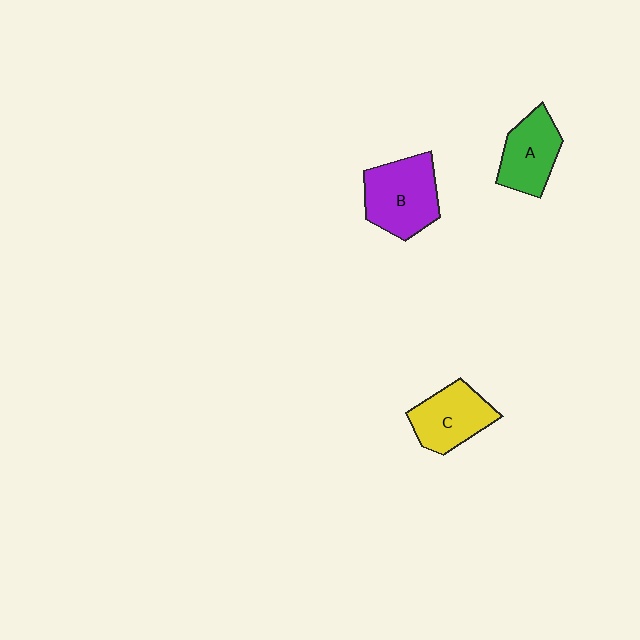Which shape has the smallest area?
Shape A (green).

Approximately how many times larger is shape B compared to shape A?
Approximately 1.3 times.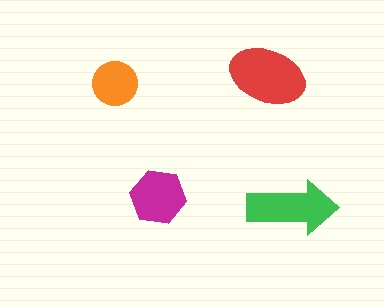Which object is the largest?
The red ellipse.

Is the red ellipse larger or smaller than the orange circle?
Larger.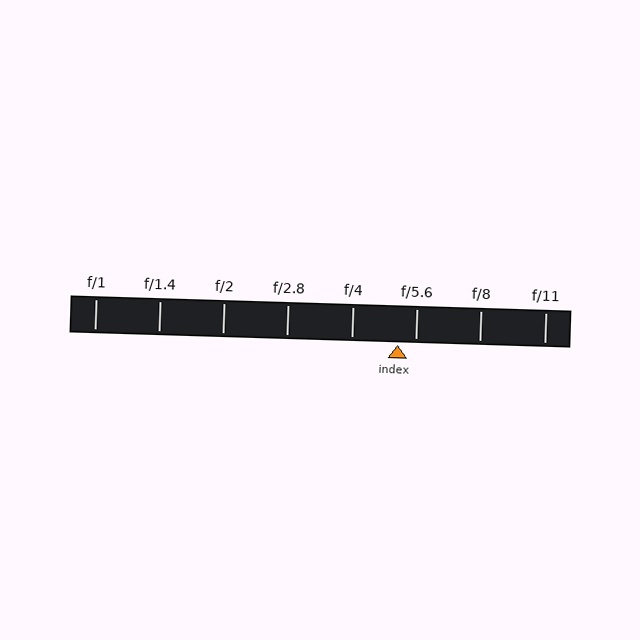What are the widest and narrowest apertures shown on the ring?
The widest aperture shown is f/1 and the narrowest is f/11.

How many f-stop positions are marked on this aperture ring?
There are 8 f-stop positions marked.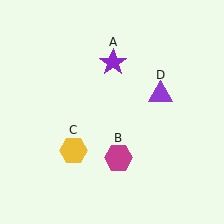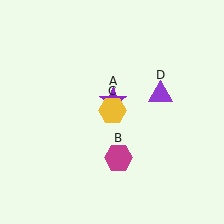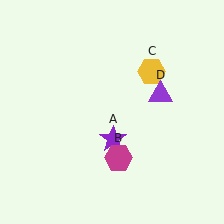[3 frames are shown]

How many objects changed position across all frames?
2 objects changed position: purple star (object A), yellow hexagon (object C).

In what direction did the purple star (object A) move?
The purple star (object A) moved down.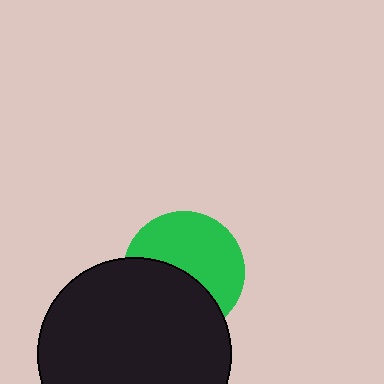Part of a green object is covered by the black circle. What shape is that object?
It is a circle.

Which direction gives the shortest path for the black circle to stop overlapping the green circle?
Moving down gives the shortest separation.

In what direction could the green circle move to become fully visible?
The green circle could move up. That would shift it out from behind the black circle entirely.